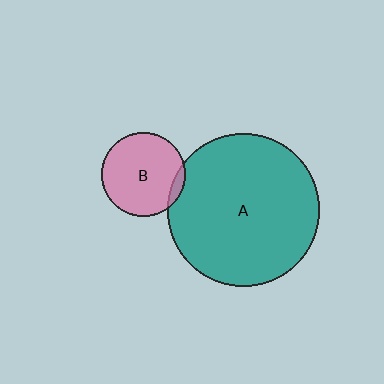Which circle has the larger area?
Circle A (teal).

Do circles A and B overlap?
Yes.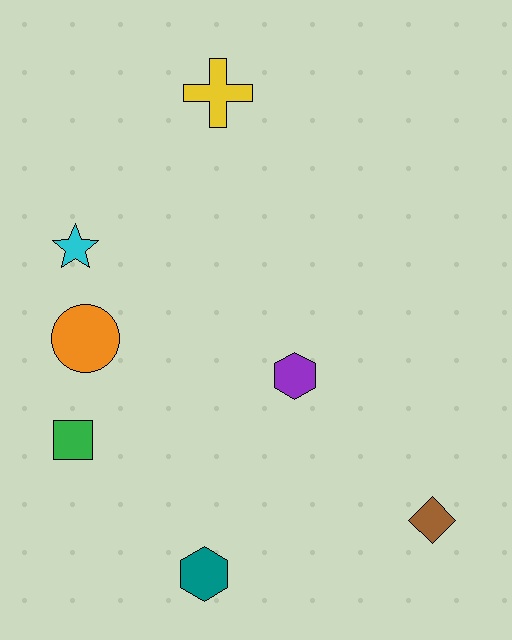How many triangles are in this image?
There are no triangles.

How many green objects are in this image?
There is 1 green object.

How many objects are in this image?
There are 7 objects.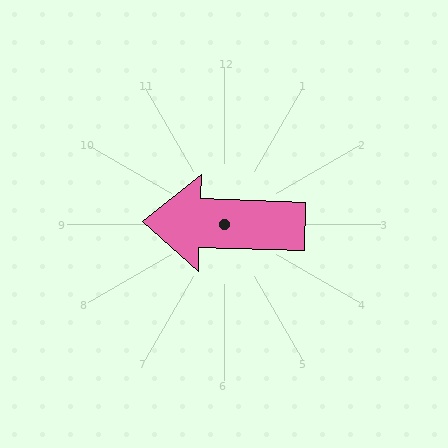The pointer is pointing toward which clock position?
Roughly 9 o'clock.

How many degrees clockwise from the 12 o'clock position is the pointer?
Approximately 272 degrees.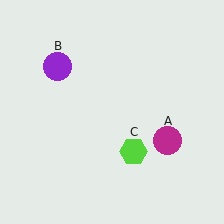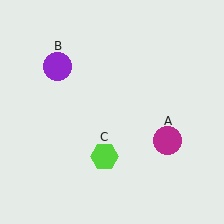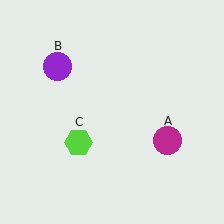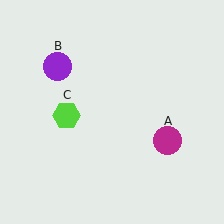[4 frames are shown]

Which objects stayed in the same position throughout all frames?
Magenta circle (object A) and purple circle (object B) remained stationary.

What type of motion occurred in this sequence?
The lime hexagon (object C) rotated clockwise around the center of the scene.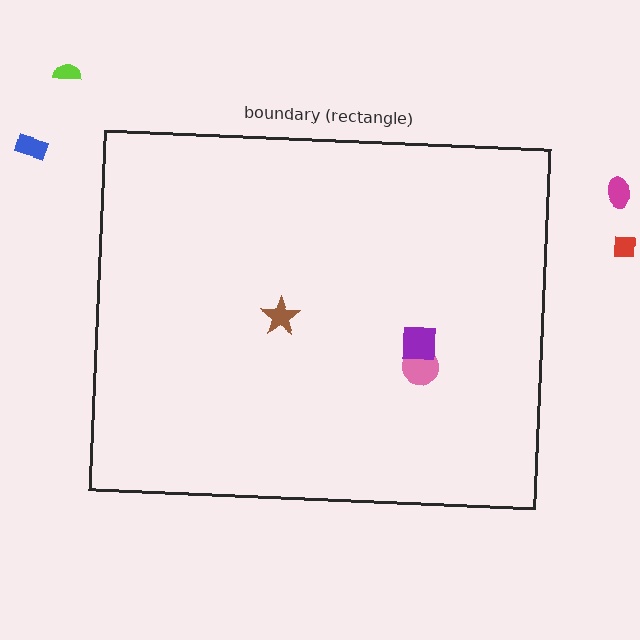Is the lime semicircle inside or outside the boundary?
Outside.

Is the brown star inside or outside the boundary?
Inside.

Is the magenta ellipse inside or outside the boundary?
Outside.